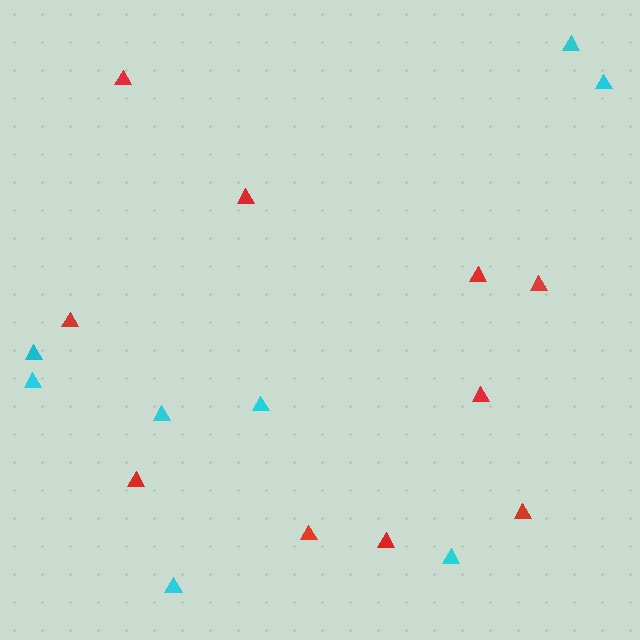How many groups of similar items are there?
There are 2 groups: one group of cyan triangles (8) and one group of red triangles (10).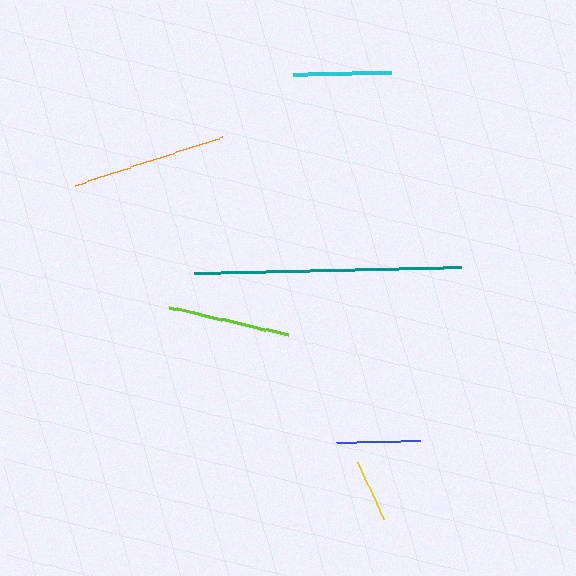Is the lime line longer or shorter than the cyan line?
The lime line is longer than the cyan line.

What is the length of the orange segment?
The orange segment is approximately 155 pixels long.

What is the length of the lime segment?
The lime segment is approximately 122 pixels long.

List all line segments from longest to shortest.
From longest to shortest: teal, orange, lime, cyan, blue, yellow.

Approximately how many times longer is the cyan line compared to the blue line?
The cyan line is approximately 1.2 times the length of the blue line.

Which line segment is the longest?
The teal line is the longest at approximately 267 pixels.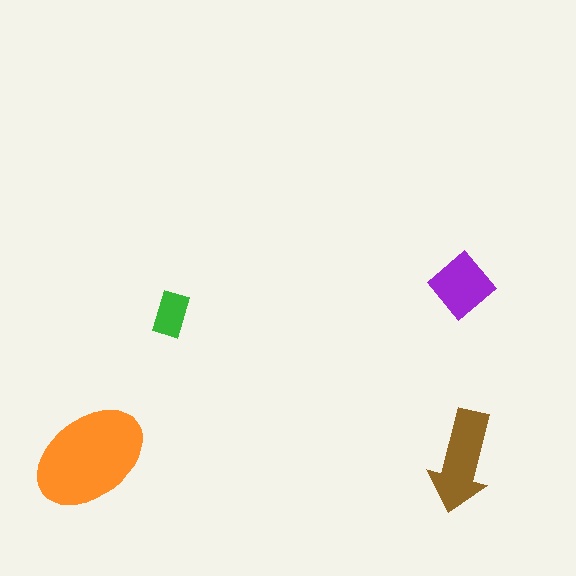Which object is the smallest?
The green rectangle.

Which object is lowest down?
The brown arrow is bottommost.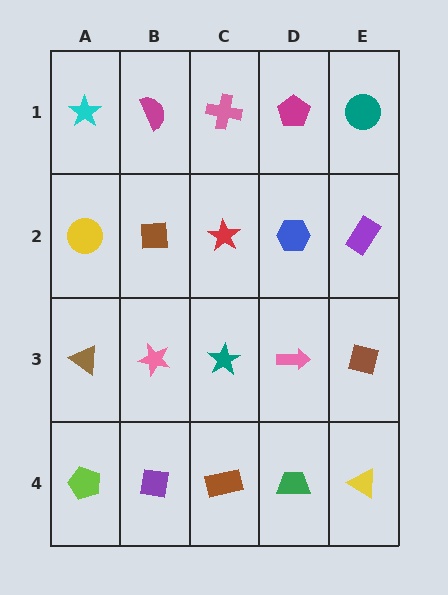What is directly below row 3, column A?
A lime pentagon.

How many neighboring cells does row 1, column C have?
3.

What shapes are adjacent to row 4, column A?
A brown triangle (row 3, column A), a purple square (row 4, column B).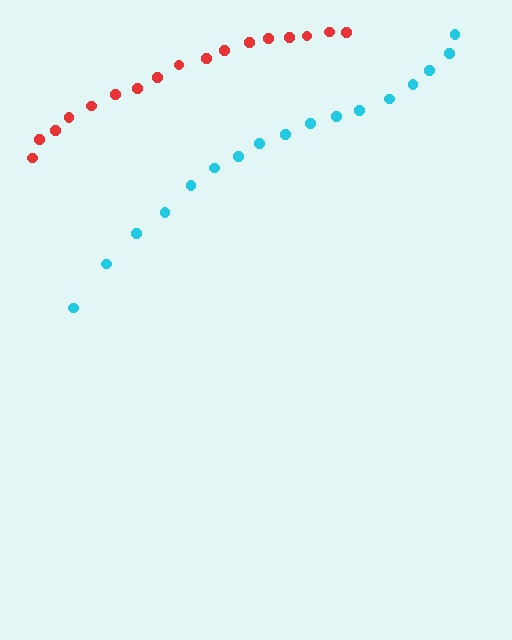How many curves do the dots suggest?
There are 2 distinct paths.